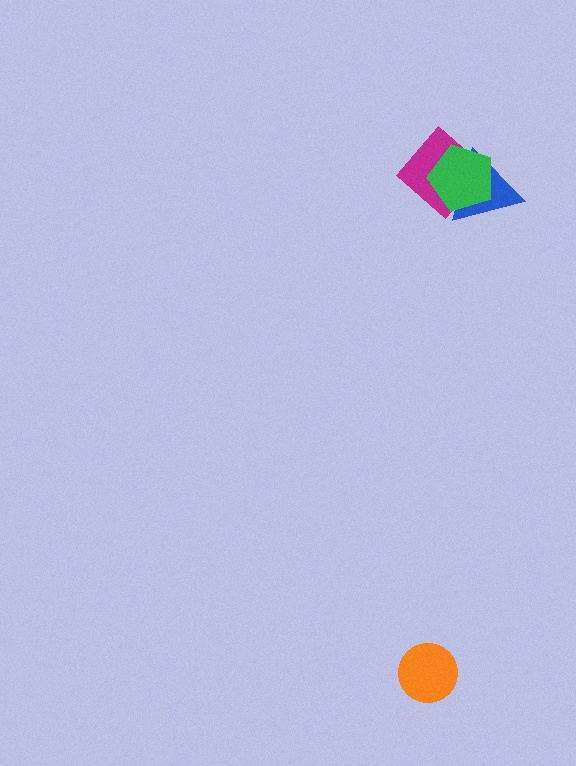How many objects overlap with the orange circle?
0 objects overlap with the orange circle.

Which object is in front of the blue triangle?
The green pentagon is in front of the blue triangle.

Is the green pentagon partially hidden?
No, no other shape covers it.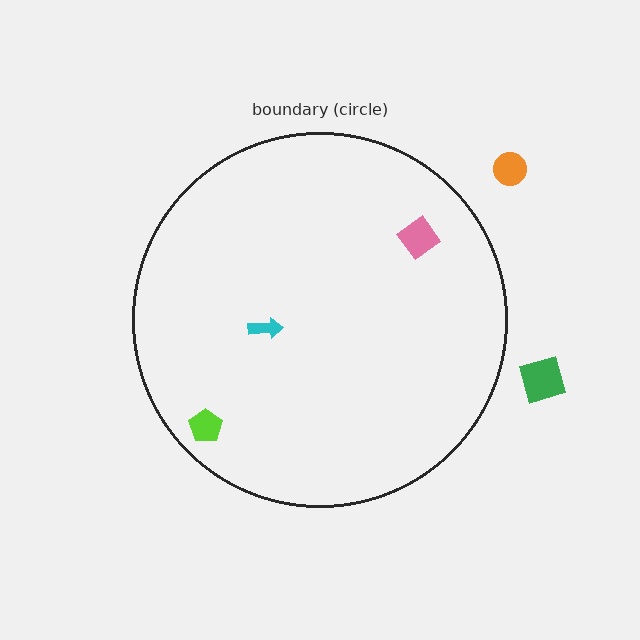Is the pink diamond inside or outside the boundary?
Inside.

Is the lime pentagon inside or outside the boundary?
Inside.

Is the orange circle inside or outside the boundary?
Outside.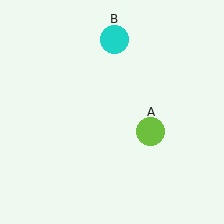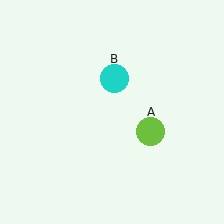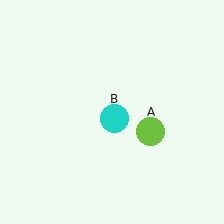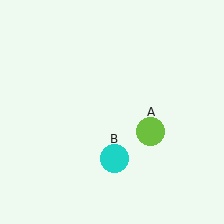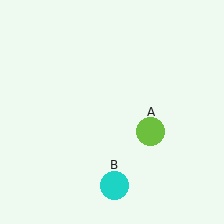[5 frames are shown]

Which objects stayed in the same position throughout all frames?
Lime circle (object A) remained stationary.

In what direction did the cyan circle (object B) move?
The cyan circle (object B) moved down.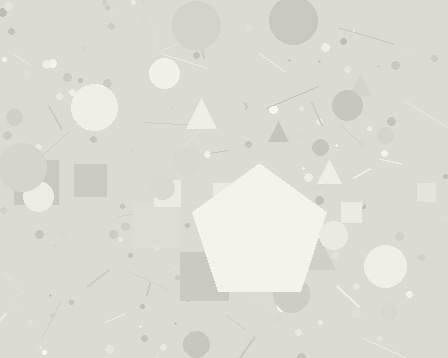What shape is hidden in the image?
A pentagon is hidden in the image.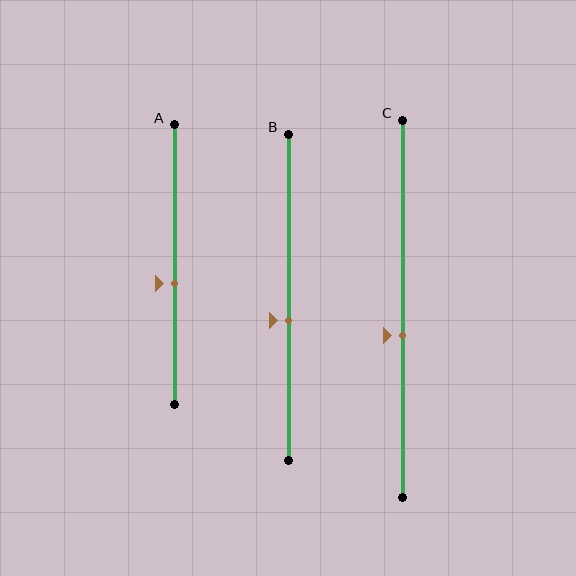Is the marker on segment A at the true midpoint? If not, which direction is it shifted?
No, the marker on segment A is shifted downward by about 7% of the segment length.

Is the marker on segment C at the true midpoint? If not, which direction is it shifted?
No, the marker on segment C is shifted downward by about 7% of the segment length.